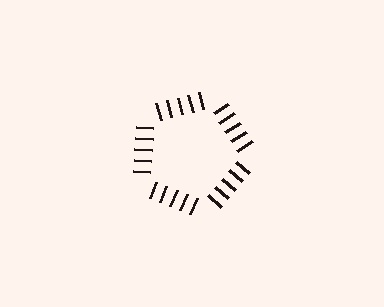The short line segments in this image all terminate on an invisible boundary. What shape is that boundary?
An illusory pentagon — the line segments terminate on its edges but no continuous stroke is drawn.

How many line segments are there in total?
25 — 5 along each of the 5 edges.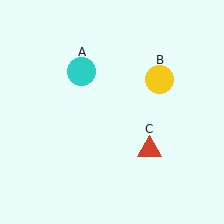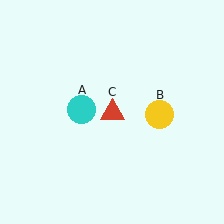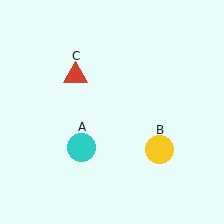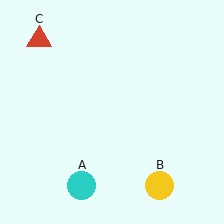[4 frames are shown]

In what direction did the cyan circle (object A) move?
The cyan circle (object A) moved down.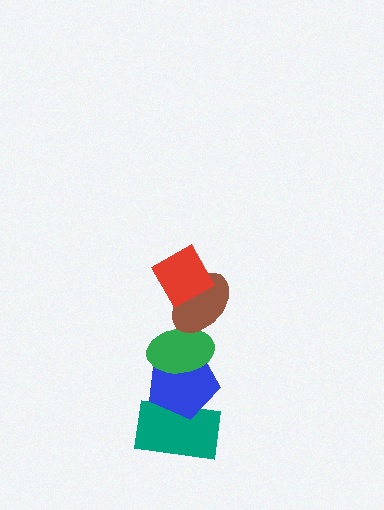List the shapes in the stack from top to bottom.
From top to bottom: the red diamond, the brown ellipse, the green ellipse, the blue pentagon, the teal rectangle.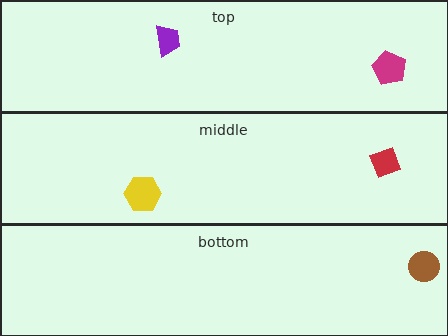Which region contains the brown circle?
The bottom region.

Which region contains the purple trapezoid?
The top region.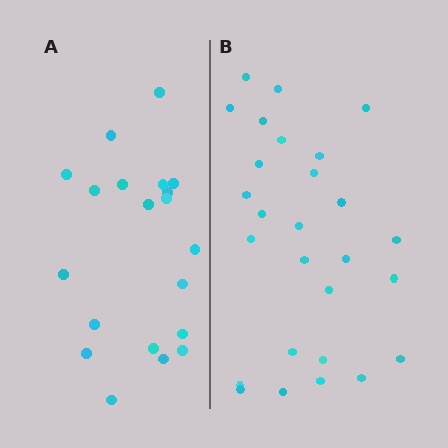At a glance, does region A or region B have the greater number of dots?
Region B (the right region) has more dots.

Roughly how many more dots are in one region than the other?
Region B has roughly 8 or so more dots than region A.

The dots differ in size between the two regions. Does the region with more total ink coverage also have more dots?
No. Region A has more total ink coverage because its dots are larger, but region B actually contains more individual dots. Total area can be misleading — the number of items is what matters here.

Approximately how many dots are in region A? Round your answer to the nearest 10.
About 20 dots.